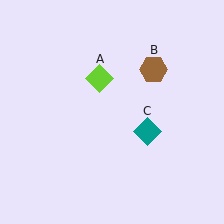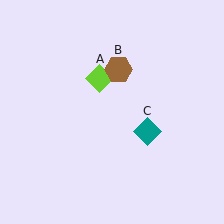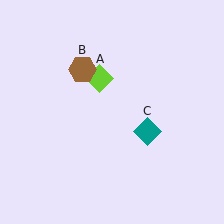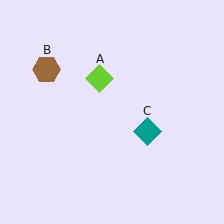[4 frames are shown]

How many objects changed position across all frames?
1 object changed position: brown hexagon (object B).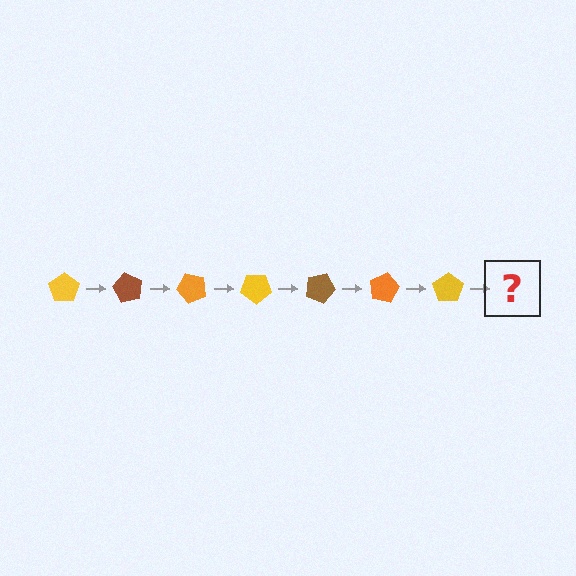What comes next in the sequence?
The next element should be a brown pentagon, rotated 420 degrees from the start.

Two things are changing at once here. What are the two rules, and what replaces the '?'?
The two rules are that it rotates 60 degrees each step and the color cycles through yellow, brown, and orange. The '?' should be a brown pentagon, rotated 420 degrees from the start.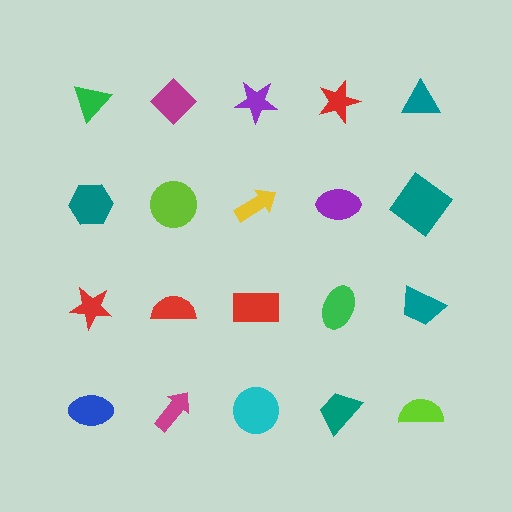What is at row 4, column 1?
A blue ellipse.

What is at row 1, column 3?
A purple star.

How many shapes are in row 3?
5 shapes.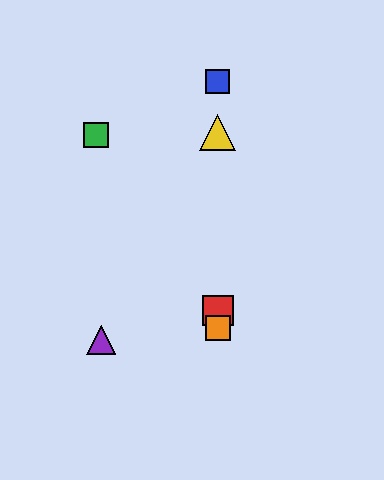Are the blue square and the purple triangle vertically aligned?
No, the blue square is at x≈218 and the purple triangle is at x≈101.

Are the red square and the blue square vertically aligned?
Yes, both are at x≈218.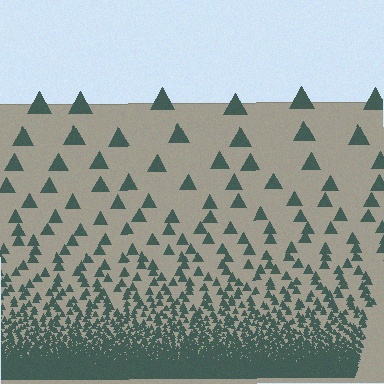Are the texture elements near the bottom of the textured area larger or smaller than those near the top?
Smaller. The gradient is inverted — elements near the bottom are smaller and denser.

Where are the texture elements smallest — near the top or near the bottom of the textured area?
Near the bottom.